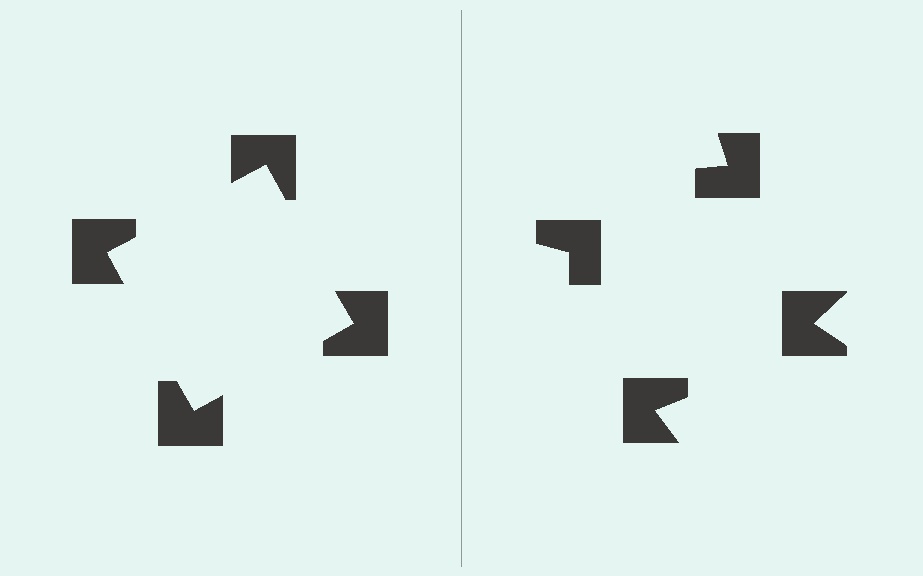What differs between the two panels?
The notched squares are positioned identically on both sides; only the wedge orientations differ. On the left they align to a square; on the right they are misaligned.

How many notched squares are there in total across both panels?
8 — 4 on each side.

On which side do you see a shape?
An illusory square appears on the left side. On the right side the wedge cuts are rotated, so no coherent shape forms.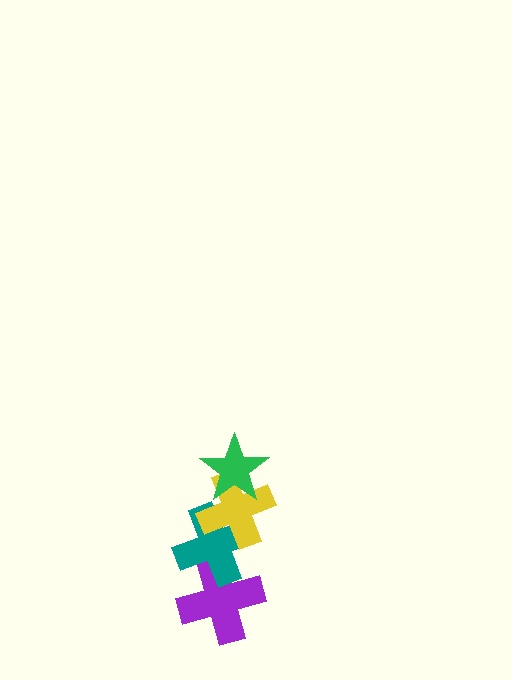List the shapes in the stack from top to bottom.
From top to bottom: the green star, the yellow cross, the teal cross, the purple cross.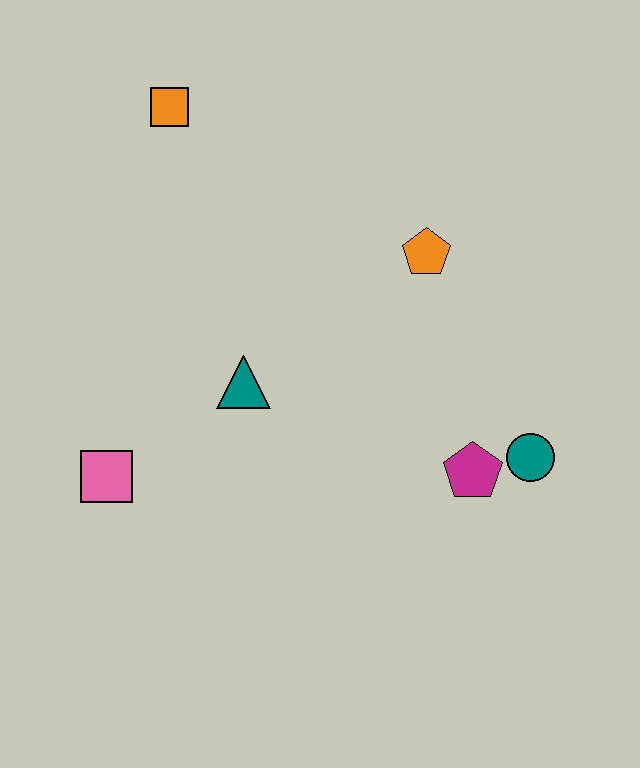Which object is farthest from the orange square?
The teal circle is farthest from the orange square.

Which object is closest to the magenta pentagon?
The teal circle is closest to the magenta pentagon.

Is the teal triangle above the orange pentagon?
No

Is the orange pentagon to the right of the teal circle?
No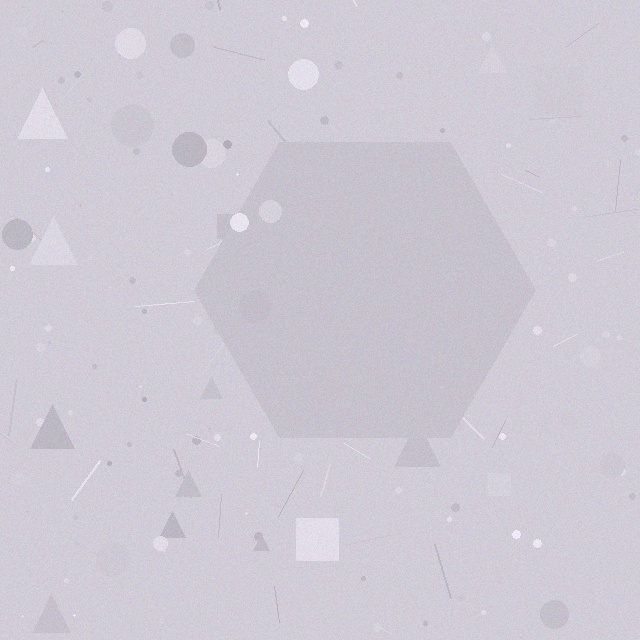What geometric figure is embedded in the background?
A hexagon is embedded in the background.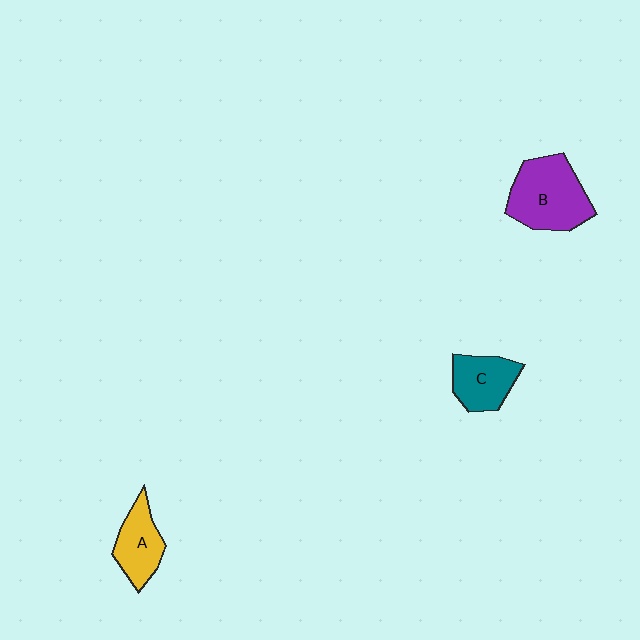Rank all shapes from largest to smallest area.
From largest to smallest: B (purple), C (teal), A (yellow).